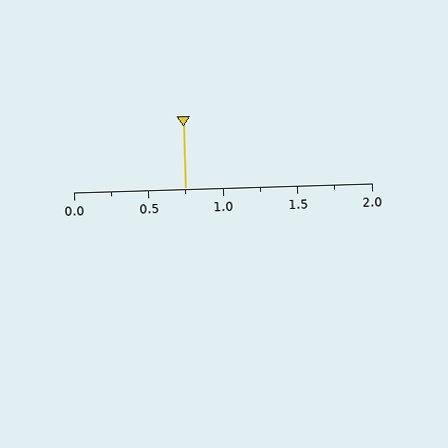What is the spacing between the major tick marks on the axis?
The major ticks are spaced 0.5 apart.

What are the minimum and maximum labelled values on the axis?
The axis runs from 0.0 to 2.0.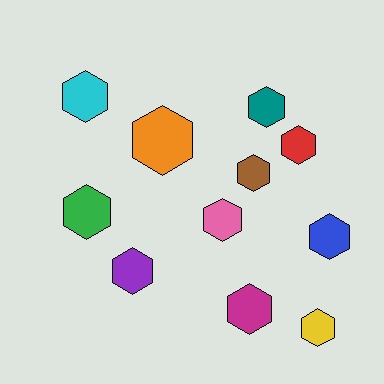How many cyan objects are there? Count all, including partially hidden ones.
There is 1 cyan object.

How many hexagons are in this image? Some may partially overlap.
There are 11 hexagons.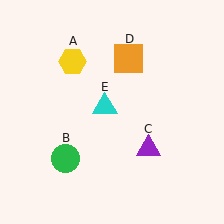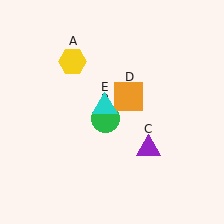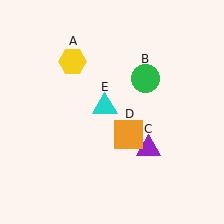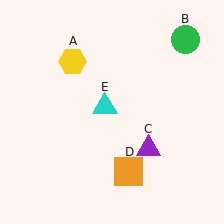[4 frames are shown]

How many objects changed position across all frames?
2 objects changed position: green circle (object B), orange square (object D).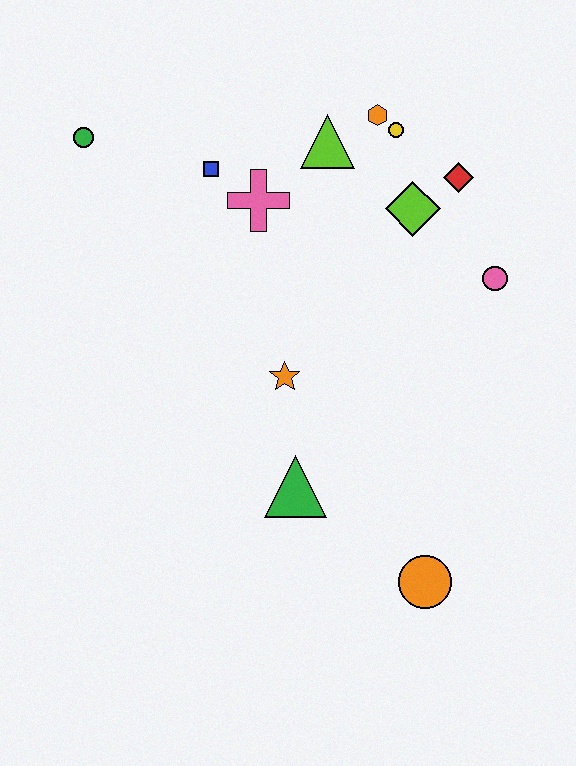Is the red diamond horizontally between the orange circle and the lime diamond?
No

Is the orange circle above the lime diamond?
No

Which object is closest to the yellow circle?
The orange hexagon is closest to the yellow circle.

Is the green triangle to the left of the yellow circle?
Yes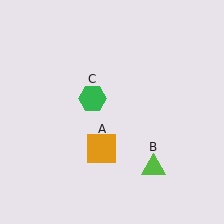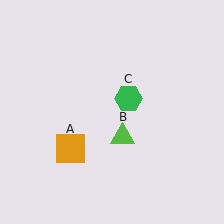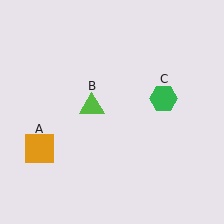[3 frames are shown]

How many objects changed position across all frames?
3 objects changed position: orange square (object A), lime triangle (object B), green hexagon (object C).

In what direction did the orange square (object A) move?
The orange square (object A) moved left.